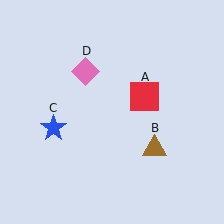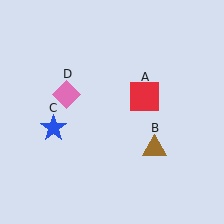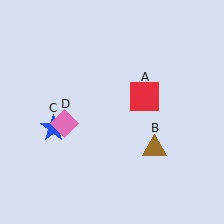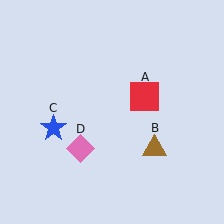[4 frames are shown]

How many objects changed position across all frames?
1 object changed position: pink diamond (object D).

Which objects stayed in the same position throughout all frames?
Red square (object A) and brown triangle (object B) and blue star (object C) remained stationary.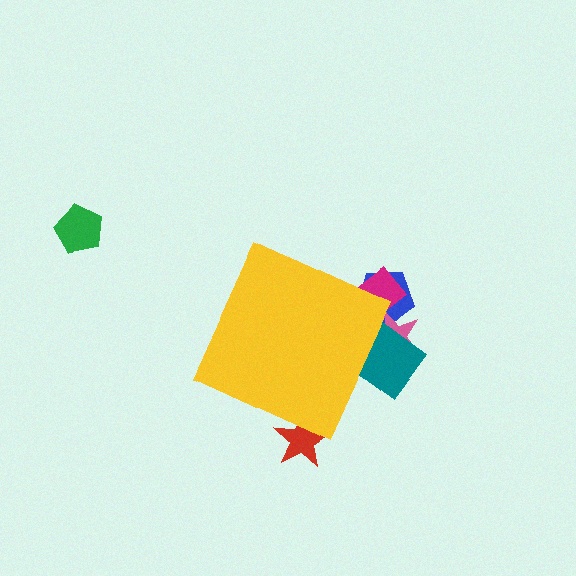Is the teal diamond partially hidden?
Yes, the teal diamond is partially hidden behind the yellow diamond.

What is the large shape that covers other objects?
A yellow diamond.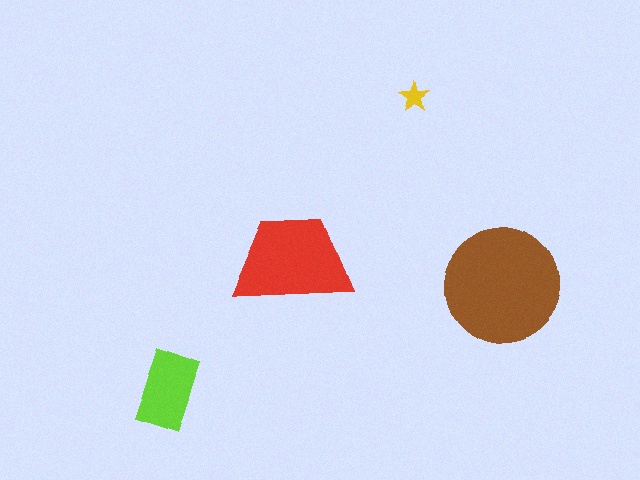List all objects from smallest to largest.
The yellow star, the lime rectangle, the red trapezoid, the brown circle.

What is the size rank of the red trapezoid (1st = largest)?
2nd.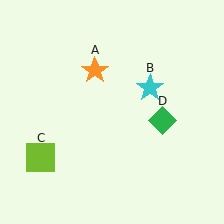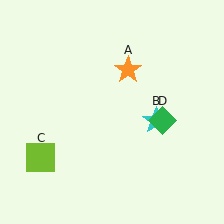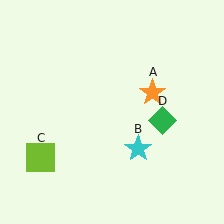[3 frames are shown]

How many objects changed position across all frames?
2 objects changed position: orange star (object A), cyan star (object B).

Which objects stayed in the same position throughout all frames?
Lime square (object C) and green diamond (object D) remained stationary.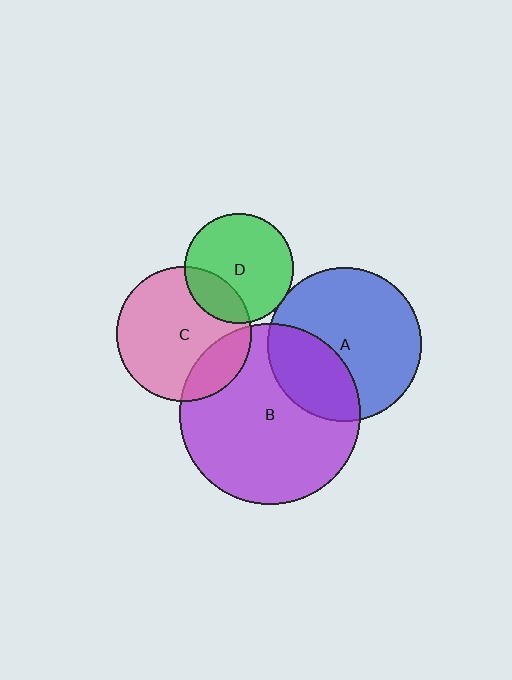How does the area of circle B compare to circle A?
Approximately 1.4 times.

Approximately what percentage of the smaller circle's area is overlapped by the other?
Approximately 35%.